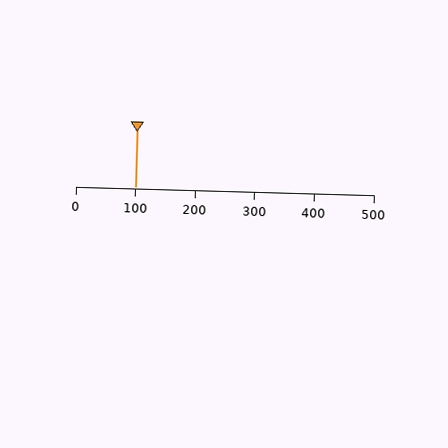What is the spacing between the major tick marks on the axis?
The major ticks are spaced 100 apart.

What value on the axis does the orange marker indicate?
The marker indicates approximately 100.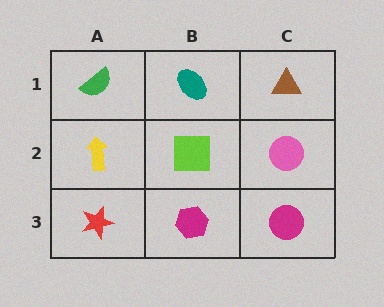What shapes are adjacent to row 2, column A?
A green semicircle (row 1, column A), a red star (row 3, column A), a lime square (row 2, column B).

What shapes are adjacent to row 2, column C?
A brown triangle (row 1, column C), a magenta circle (row 3, column C), a lime square (row 2, column B).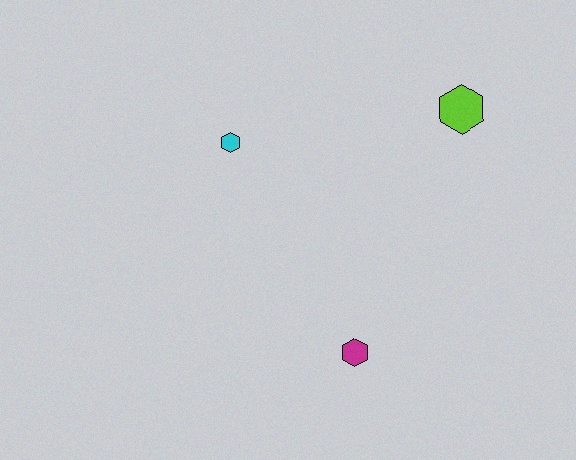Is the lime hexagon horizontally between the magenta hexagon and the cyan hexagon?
No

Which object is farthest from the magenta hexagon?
The lime hexagon is farthest from the magenta hexagon.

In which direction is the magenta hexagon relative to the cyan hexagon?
The magenta hexagon is below the cyan hexagon.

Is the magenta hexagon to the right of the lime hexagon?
No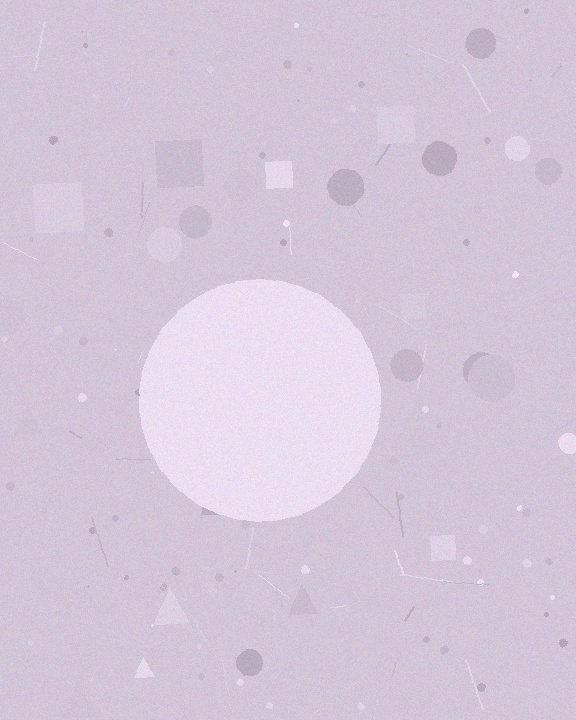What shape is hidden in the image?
A circle is hidden in the image.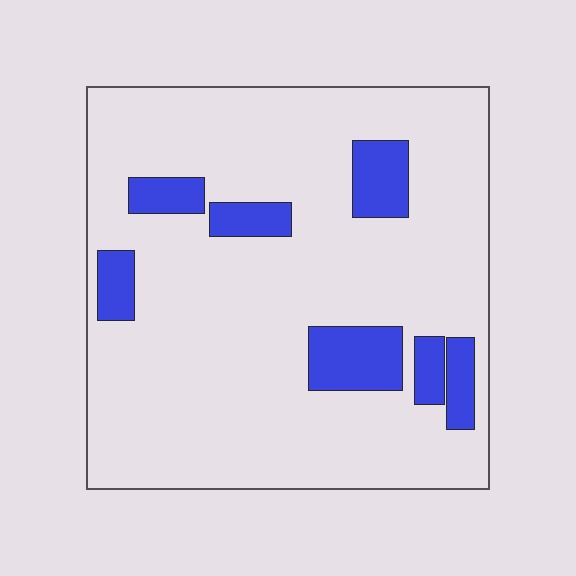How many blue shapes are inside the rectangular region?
7.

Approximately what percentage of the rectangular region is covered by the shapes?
Approximately 15%.